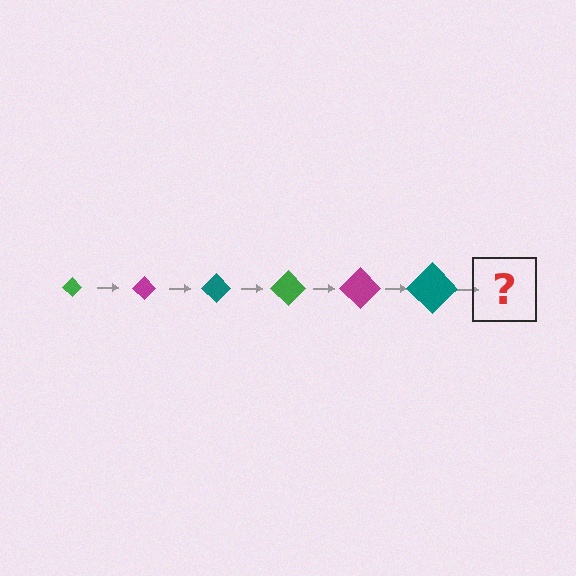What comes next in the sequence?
The next element should be a green diamond, larger than the previous one.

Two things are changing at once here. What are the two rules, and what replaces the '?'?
The two rules are that the diamond grows larger each step and the color cycles through green, magenta, and teal. The '?' should be a green diamond, larger than the previous one.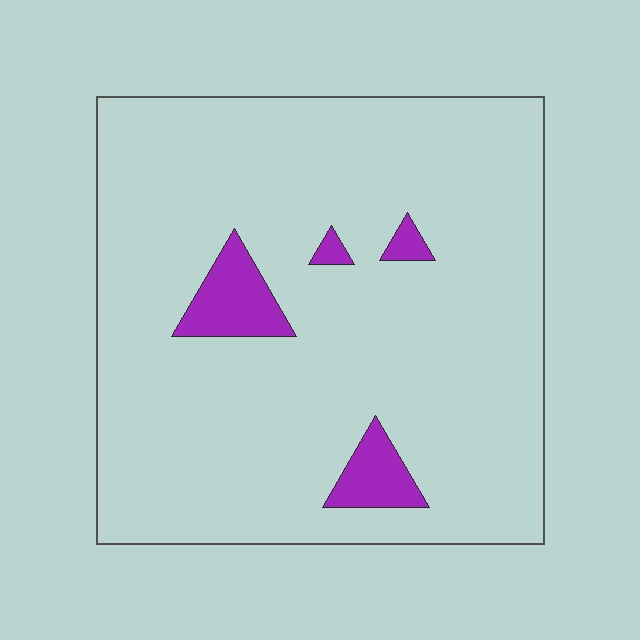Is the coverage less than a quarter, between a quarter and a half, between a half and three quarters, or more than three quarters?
Less than a quarter.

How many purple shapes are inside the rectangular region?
4.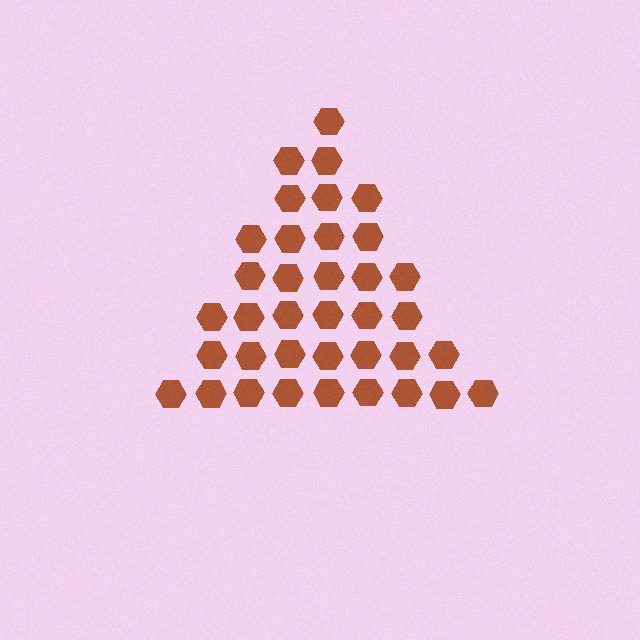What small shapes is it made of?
It is made of small hexagons.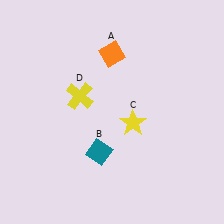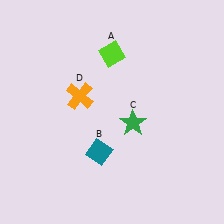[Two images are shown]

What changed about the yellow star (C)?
In Image 1, C is yellow. In Image 2, it changed to green.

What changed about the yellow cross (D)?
In Image 1, D is yellow. In Image 2, it changed to orange.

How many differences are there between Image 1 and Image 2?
There are 3 differences between the two images.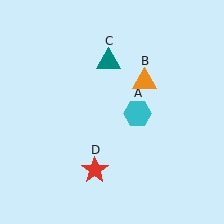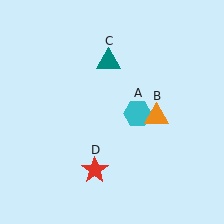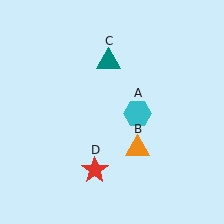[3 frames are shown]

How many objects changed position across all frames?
1 object changed position: orange triangle (object B).